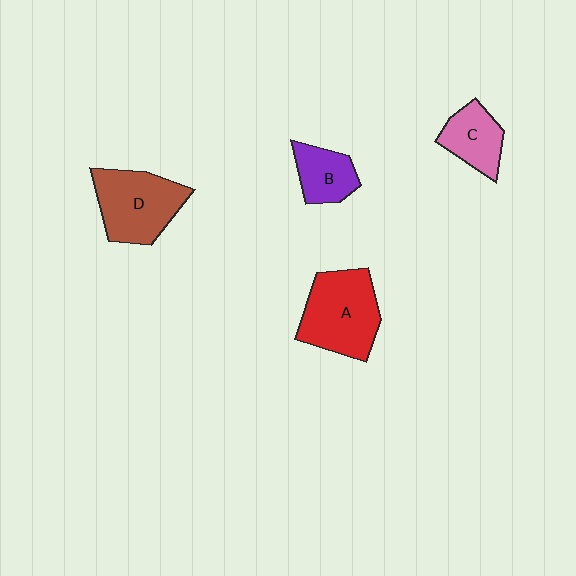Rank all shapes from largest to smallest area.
From largest to smallest: A (red), D (brown), C (pink), B (purple).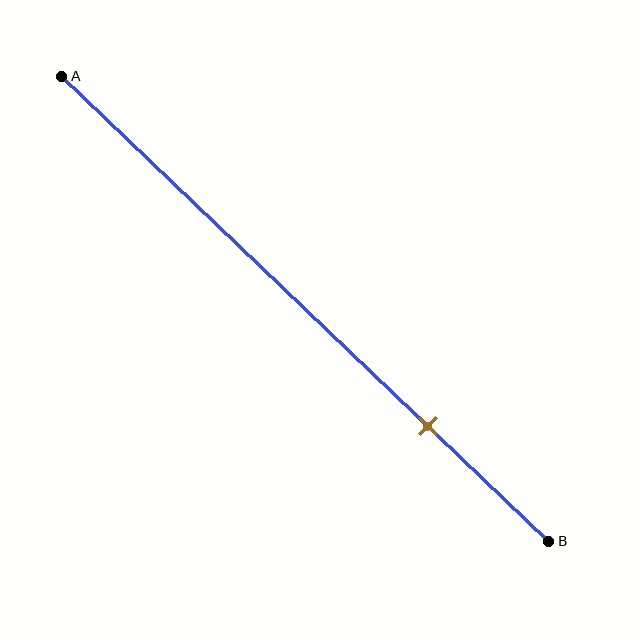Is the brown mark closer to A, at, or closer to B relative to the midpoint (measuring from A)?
The brown mark is closer to point B than the midpoint of segment AB.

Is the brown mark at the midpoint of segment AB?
No, the mark is at about 75% from A, not at the 50% midpoint.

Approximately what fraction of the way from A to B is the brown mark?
The brown mark is approximately 75% of the way from A to B.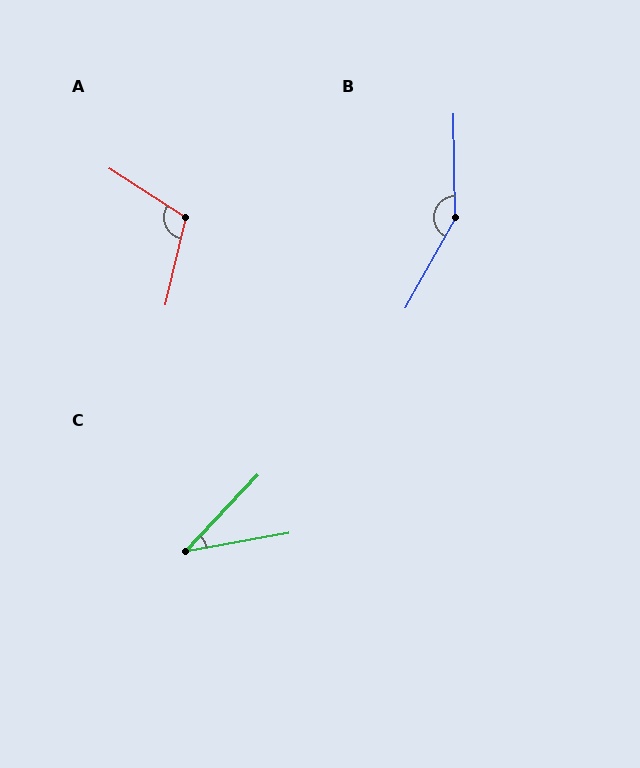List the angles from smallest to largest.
C (36°), A (110°), B (150°).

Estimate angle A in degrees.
Approximately 110 degrees.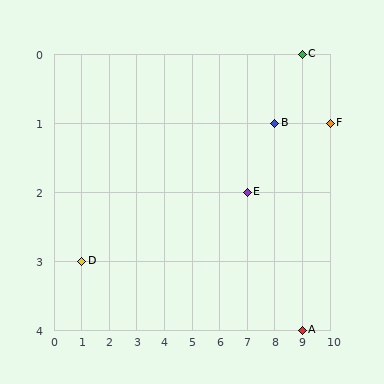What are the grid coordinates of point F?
Point F is at grid coordinates (10, 1).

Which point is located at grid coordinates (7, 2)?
Point E is at (7, 2).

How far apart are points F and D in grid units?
Points F and D are 9 columns and 2 rows apart (about 9.2 grid units diagonally).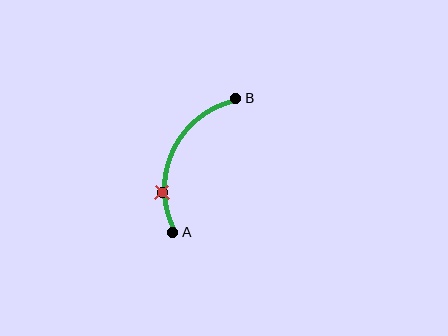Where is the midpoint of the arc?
The arc midpoint is the point on the curve farthest from the straight line joining A and B. It sits to the left of that line.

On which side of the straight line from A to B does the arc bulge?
The arc bulges to the left of the straight line connecting A and B.